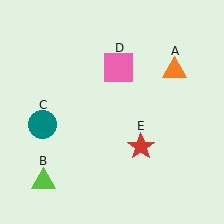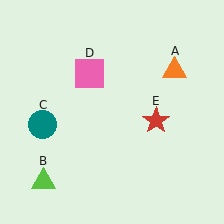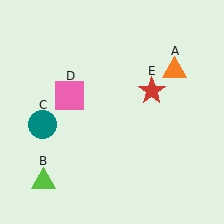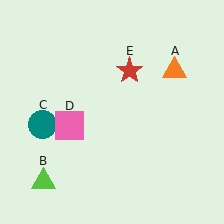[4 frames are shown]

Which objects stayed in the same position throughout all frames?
Orange triangle (object A) and lime triangle (object B) and teal circle (object C) remained stationary.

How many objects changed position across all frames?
2 objects changed position: pink square (object D), red star (object E).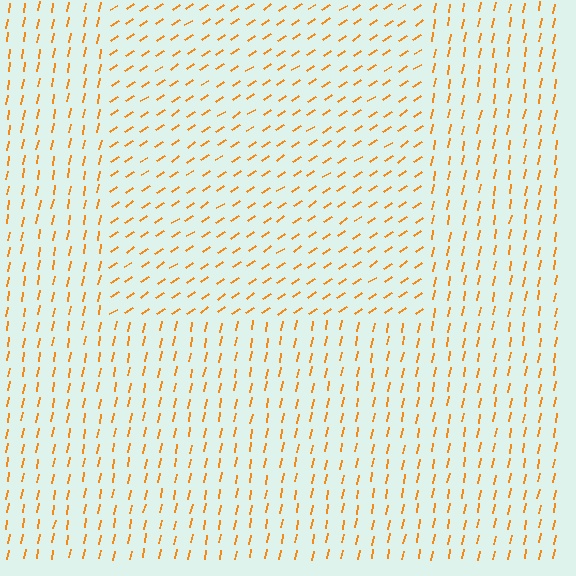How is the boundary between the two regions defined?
The boundary is defined purely by a change in line orientation (approximately 45 degrees difference). All lines are the same color and thickness.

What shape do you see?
I see a rectangle.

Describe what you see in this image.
The image is filled with small orange line segments. A rectangle region in the image has lines oriented differently from the surrounding lines, creating a visible texture boundary.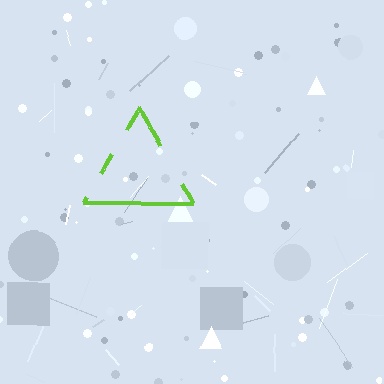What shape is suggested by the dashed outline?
The dashed outline suggests a triangle.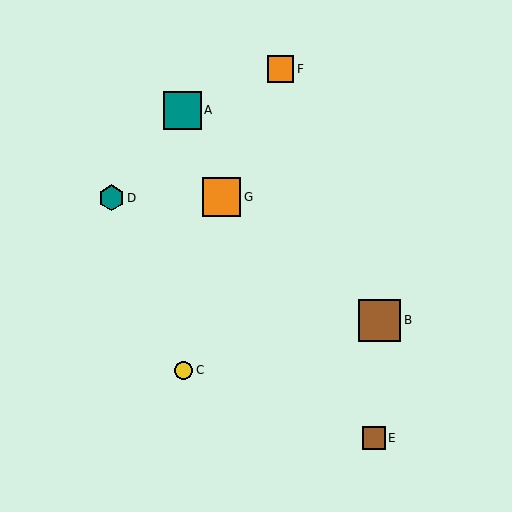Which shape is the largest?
The brown square (labeled B) is the largest.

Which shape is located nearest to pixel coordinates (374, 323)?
The brown square (labeled B) at (380, 320) is nearest to that location.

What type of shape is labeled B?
Shape B is a brown square.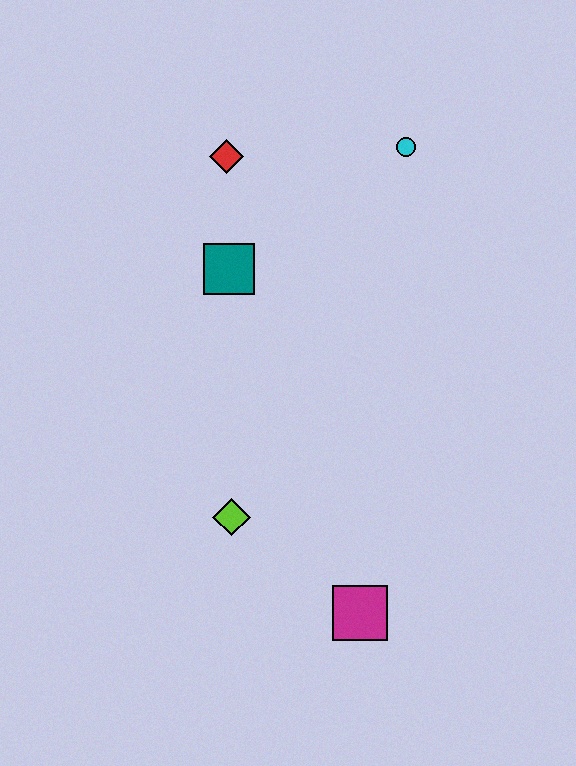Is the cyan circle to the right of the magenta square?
Yes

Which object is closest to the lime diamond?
The magenta square is closest to the lime diamond.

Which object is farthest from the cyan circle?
The magenta square is farthest from the cyan circle.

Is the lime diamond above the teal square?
No